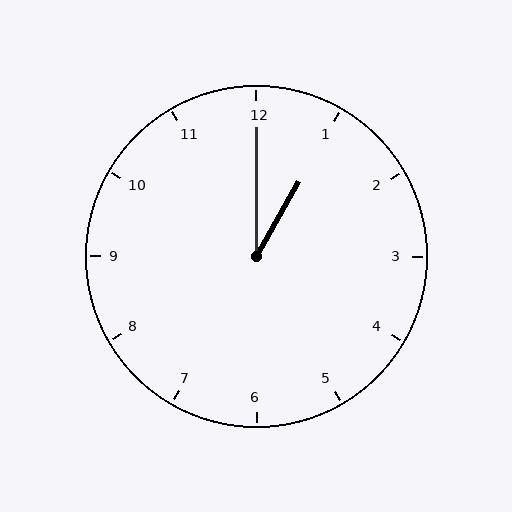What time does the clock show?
1:00.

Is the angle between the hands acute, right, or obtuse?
It is acute.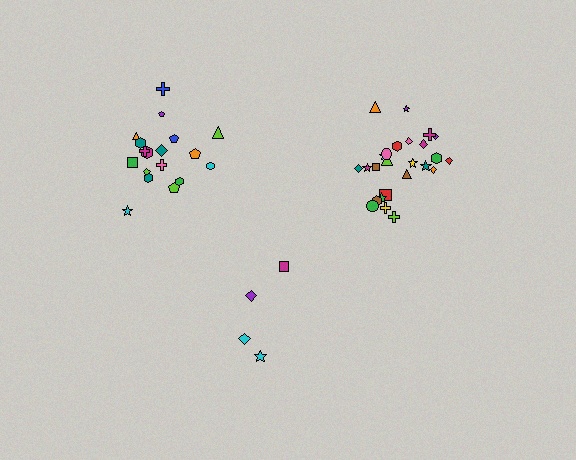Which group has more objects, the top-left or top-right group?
The top-right group.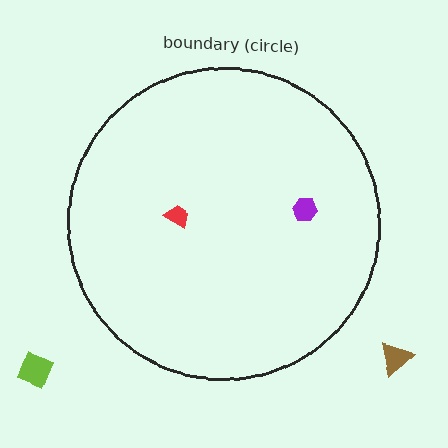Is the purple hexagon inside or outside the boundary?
Inside.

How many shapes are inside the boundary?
2 inside, 2 outside.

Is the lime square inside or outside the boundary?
Outside.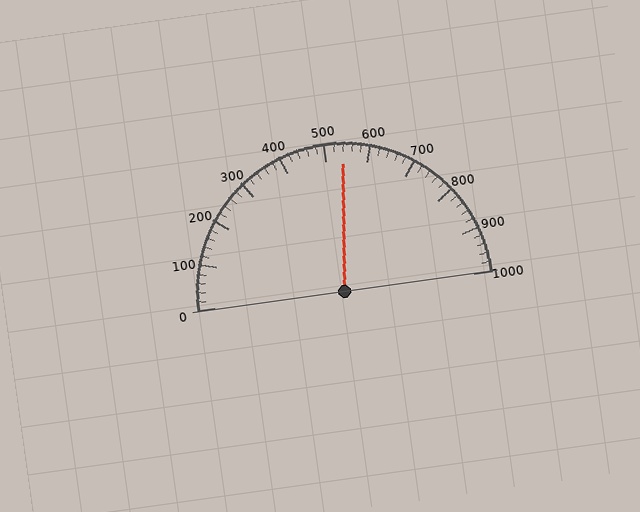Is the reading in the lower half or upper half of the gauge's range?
The reading is in the upper half of the range (0 to 1000).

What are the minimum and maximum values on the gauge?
The gauge ranges from 0 to 1000.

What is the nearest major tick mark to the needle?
The nearest major tick mark is 500.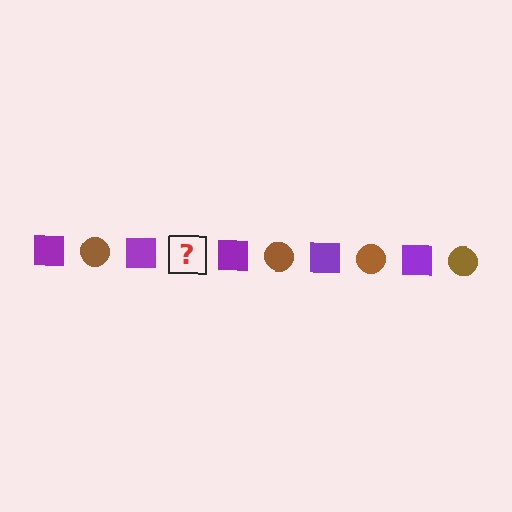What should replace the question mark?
The question mark should be replaced with a brown circle.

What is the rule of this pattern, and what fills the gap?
The rule is that the pattern alternates between purple square and brown circle. The gap should be filled with a brown circle.